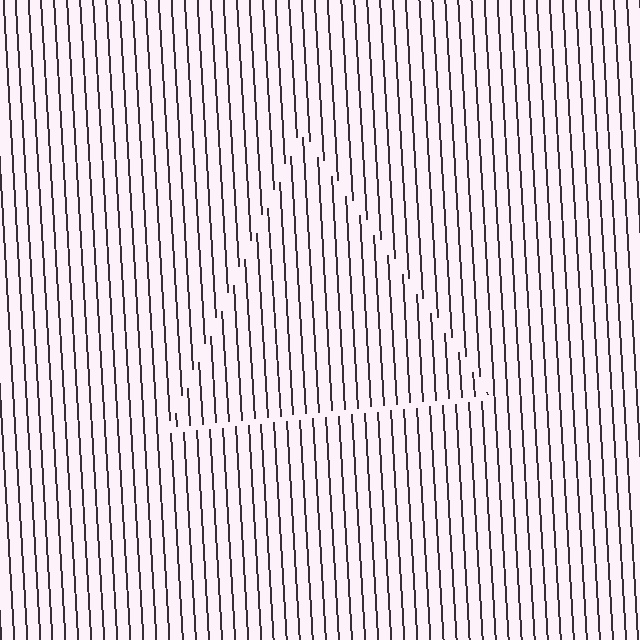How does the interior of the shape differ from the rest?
The interior of the shape contains the same grating, shifted by half a period — the contour is defined by the phase discontinuity where line-ends from the inner and outer gratings abut.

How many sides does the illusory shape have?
3 sides — the line-ends trace a triangle.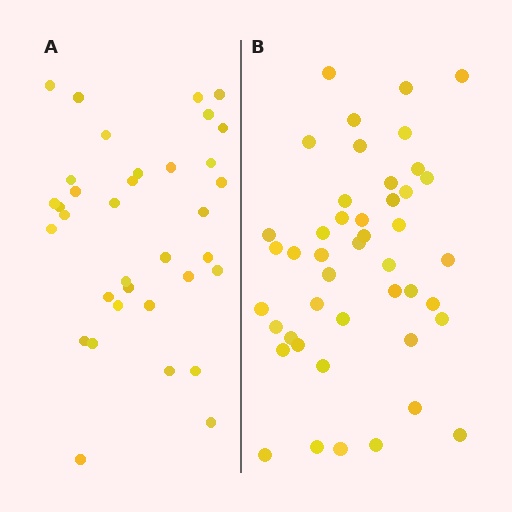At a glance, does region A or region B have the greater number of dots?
Region B (the right region) has more dots.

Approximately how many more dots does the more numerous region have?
Region B has roughly 10 or so more dots than region A.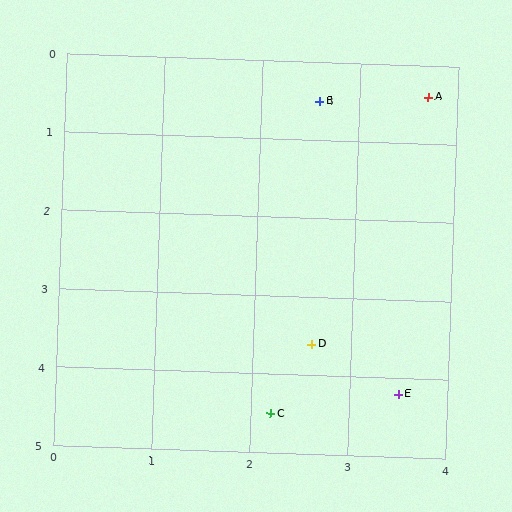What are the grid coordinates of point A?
Point A is at approximately (3.7, 0.4).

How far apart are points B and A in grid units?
Points B and A are about 1.1 grid units apart.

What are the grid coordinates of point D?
Point D is at approximately (2.6, 3.6).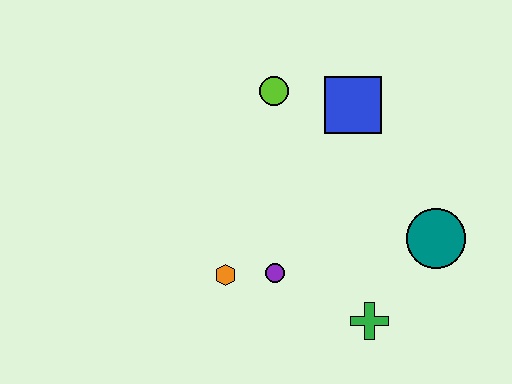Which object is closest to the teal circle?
The green cross is closest to the teal circle.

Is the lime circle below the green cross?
No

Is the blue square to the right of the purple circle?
Yes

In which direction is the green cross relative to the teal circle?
The green cross is below the teal circle.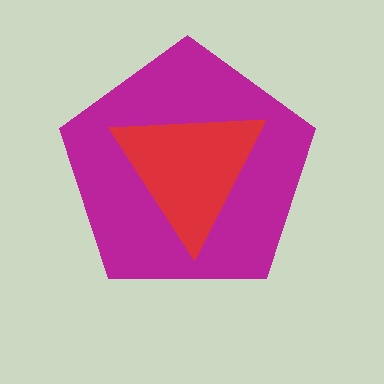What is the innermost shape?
The red triangle.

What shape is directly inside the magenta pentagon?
The red triangle.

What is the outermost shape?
The magenta pentagon.